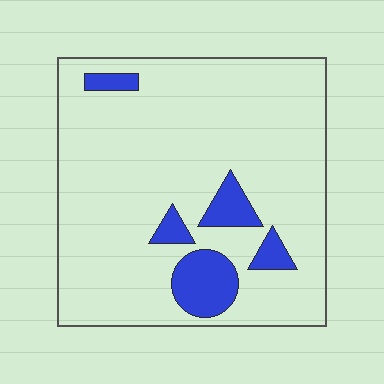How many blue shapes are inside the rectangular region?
5.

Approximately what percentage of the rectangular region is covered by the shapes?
Approximately 10%.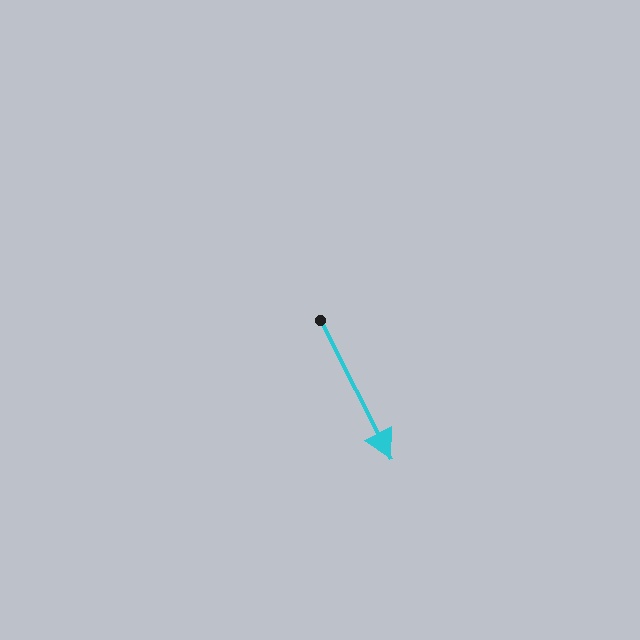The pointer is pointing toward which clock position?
Roughly 5 o'clock.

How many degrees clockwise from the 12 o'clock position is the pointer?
Approximately 153 degrees.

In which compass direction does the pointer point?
Southeast.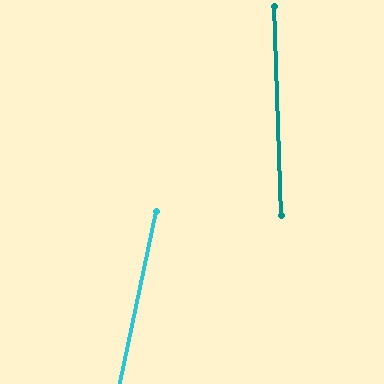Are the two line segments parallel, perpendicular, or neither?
Neither parallel nor perpendicular — they differ by about 14°.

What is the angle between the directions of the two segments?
Approximately 14 degrees.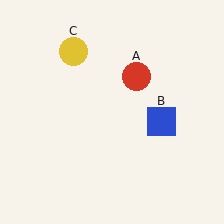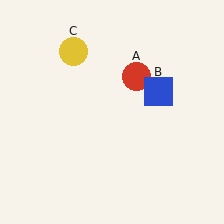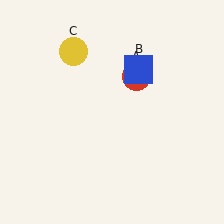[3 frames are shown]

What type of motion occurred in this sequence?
The blue square (object B) rotated counterclockwise around the center of the scene.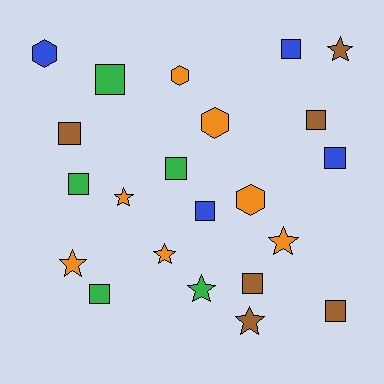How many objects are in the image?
There are 22 objects.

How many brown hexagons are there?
There are no brown hexagons.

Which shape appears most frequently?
Square, with 11 objects.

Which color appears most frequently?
Orange, with 7 objects.